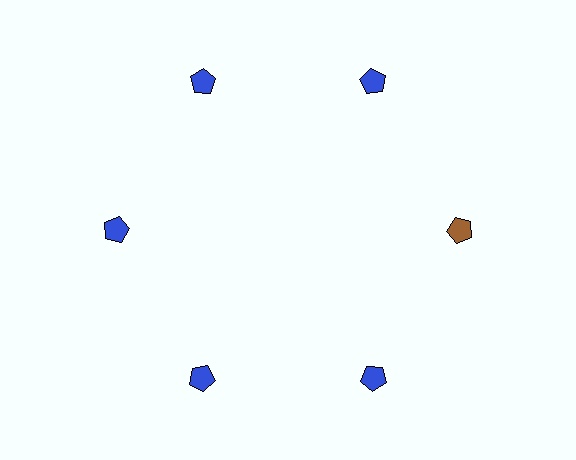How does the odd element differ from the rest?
It has a different color: brown instead of blue.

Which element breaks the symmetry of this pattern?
The brown pentagon at roughly the 3 o'clock position breaks the symmetry. All other shapes are blue pentagons.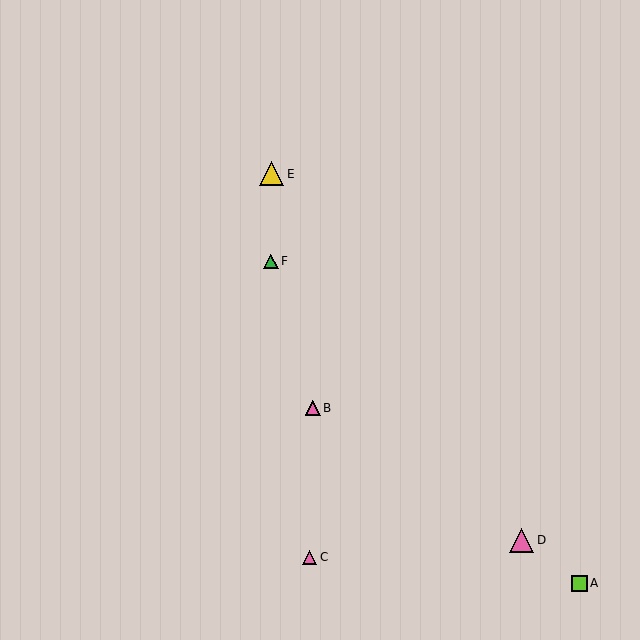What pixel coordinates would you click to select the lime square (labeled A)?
Click at (579, 583) to select the lime square A.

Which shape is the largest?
The pink triangle (labeled D) is the largest.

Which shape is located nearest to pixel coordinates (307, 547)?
The pink triangle (labeled C) at (310, 557) is nearest to that location.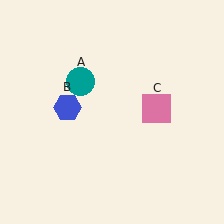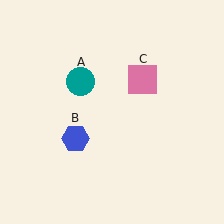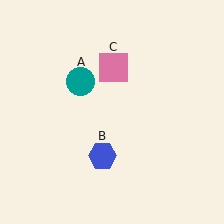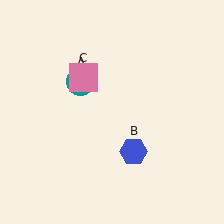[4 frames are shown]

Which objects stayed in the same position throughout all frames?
Teal circle (object A) remained stationary.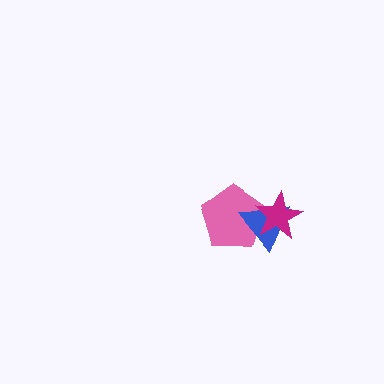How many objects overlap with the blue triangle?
2 objects overlap with the blue triangle.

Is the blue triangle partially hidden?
Yes, it is partially covered by another shape.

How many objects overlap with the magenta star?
2 objects overlap with the magenta star.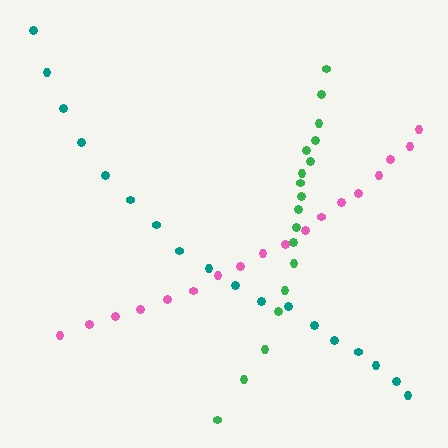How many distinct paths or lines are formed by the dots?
There are 3 distinct paths.